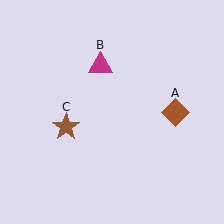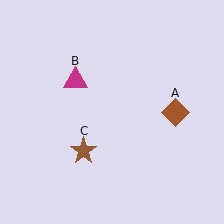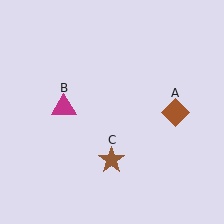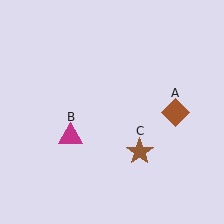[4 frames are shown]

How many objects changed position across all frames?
2 objects changed position: magenta triangle (object B), brown star (object C).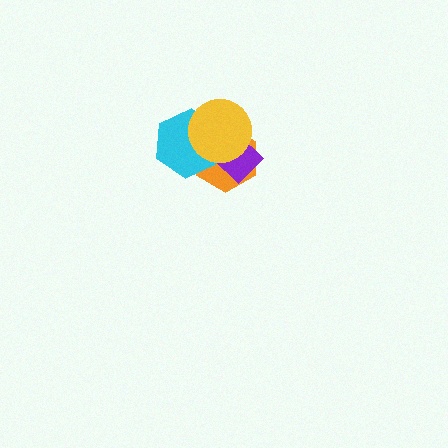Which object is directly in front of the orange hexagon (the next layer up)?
The cyan hexagon is directly in front of the orange hexagon.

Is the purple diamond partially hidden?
Yes, it is partially covered by another shape.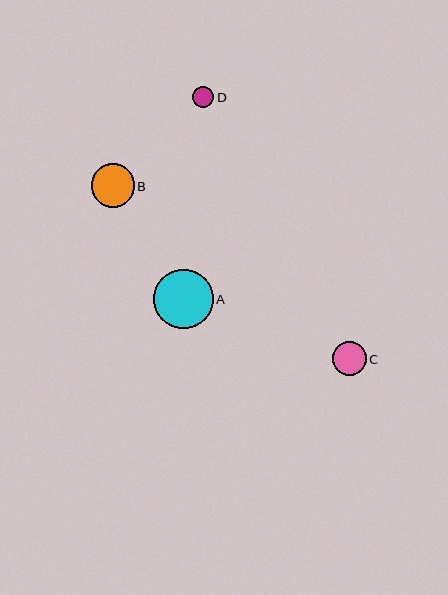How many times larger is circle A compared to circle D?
Circle A is approximately 2.8 times the size of circle D.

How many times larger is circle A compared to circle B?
Circle A is approximately 1.4 times the size of circle B.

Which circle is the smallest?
Circle D is the smallest with a size of approximately 22 pixels.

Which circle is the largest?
Circle A is the largest with a size of approximately 59 pixels.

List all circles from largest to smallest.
From largest to smallest: A, B, C, D.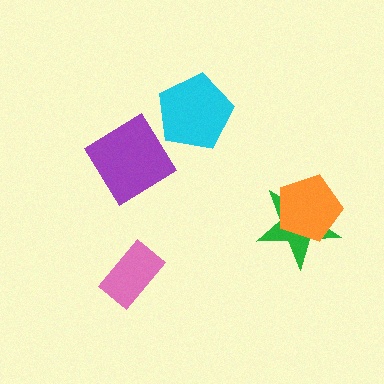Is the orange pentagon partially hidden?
No, no other shape covers it.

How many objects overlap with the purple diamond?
0 objects overlap with the purple diamond.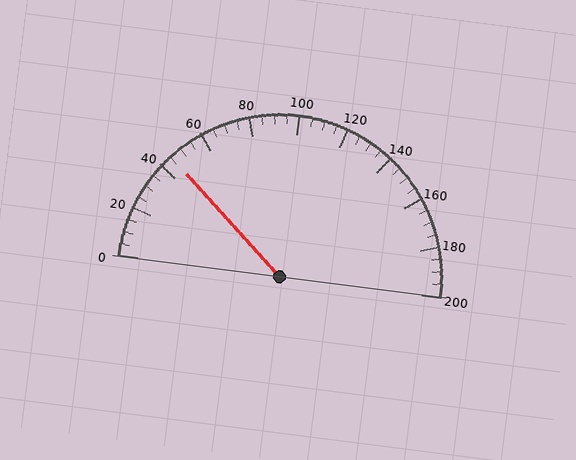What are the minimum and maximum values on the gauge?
The gauge ranges from 0 to 200.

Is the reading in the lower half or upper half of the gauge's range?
The reading is in the lower half of the range (0 to 200).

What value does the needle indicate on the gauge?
The needle indicates approximately 45.